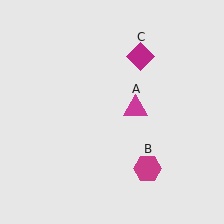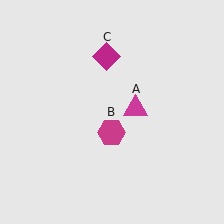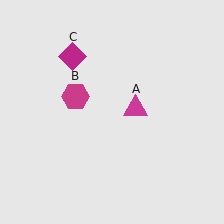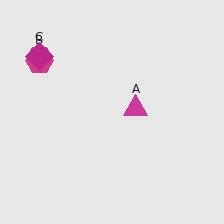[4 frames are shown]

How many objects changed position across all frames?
2 objects changed position: magenta hexagon (object B), magenta diamond (object C).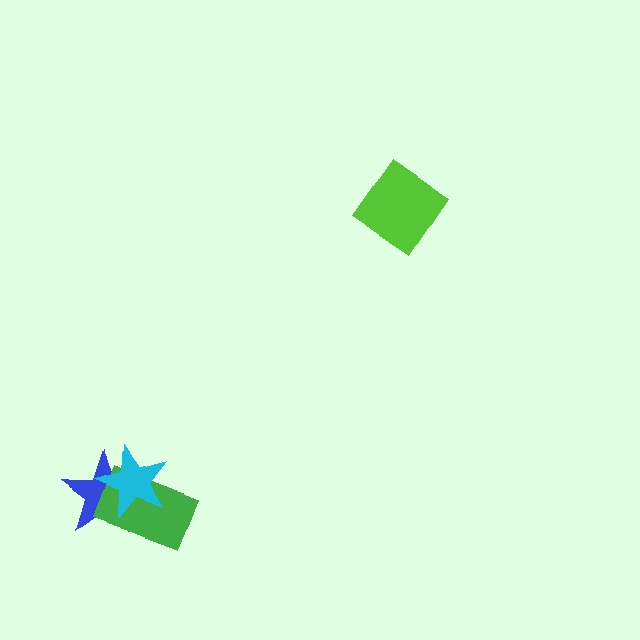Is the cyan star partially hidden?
No, no other shape covers it.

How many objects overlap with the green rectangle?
2 objects overlap with the green rectangle.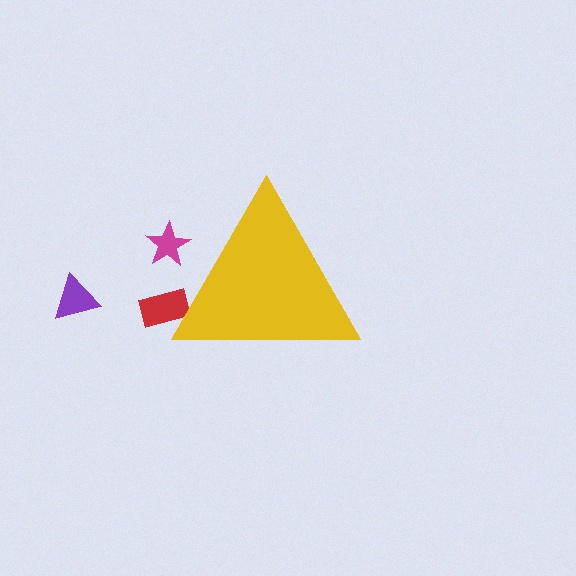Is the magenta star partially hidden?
Yes, the magenta star is partially hidden behind the yellow triangle.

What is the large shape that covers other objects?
A yellow triangle.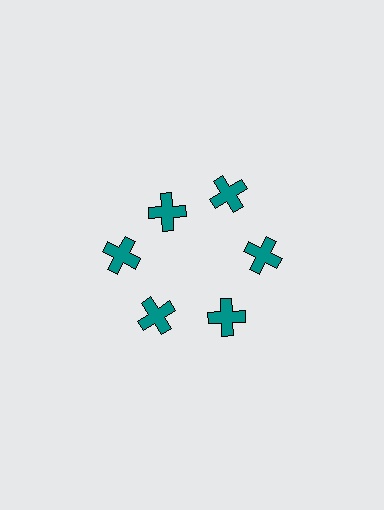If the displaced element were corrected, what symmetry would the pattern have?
It would have 6-fold rotational symmetry — the pattern would map onto itself every 60 degrees.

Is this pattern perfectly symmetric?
No. The 6 teal crosses are arranged in a ring, but one element near the 11 o'clock position is pulled inward toward the center, breaking the 6-fold rotational symmetry.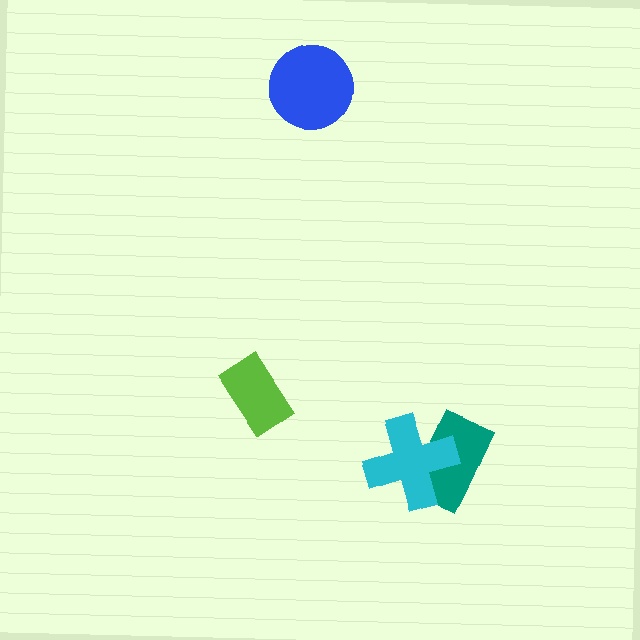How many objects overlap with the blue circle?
0 objects overlap with the blue circle.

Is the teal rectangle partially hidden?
Yes, it is partially covered by another shape.